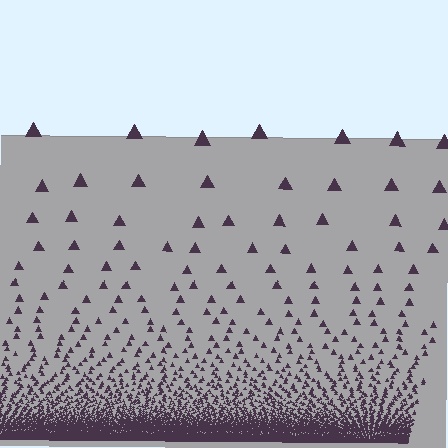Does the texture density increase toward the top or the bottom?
Density increases toward the bottom.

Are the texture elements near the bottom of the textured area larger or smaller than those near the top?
Smaller. The gradient is inverted — elements near the bottom are smaller and denser.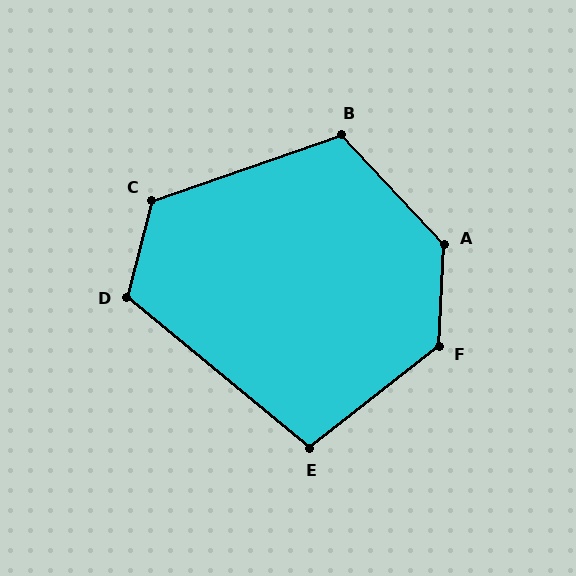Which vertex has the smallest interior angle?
E, at approximately 102 degrees.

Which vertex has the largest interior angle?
A, at approximately 134 degrees.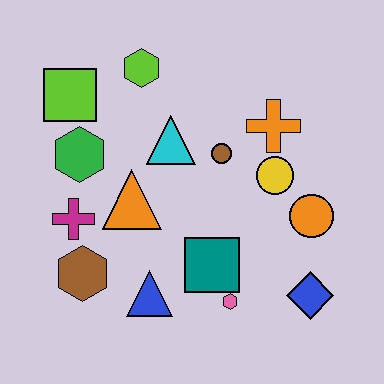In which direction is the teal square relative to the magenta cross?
The teal square is to the right of the magenta cross.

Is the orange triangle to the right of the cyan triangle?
No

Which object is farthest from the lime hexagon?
The blue diamond is farthest from the lime hexagon.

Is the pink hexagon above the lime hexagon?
No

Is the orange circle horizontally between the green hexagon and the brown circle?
No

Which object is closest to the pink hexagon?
The teal square is closest to the pink hexagon.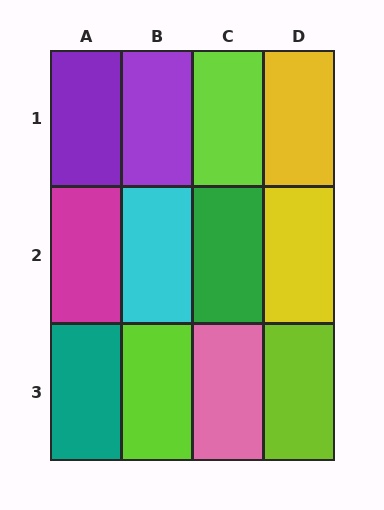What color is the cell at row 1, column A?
Purple.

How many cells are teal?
1 cell is teal.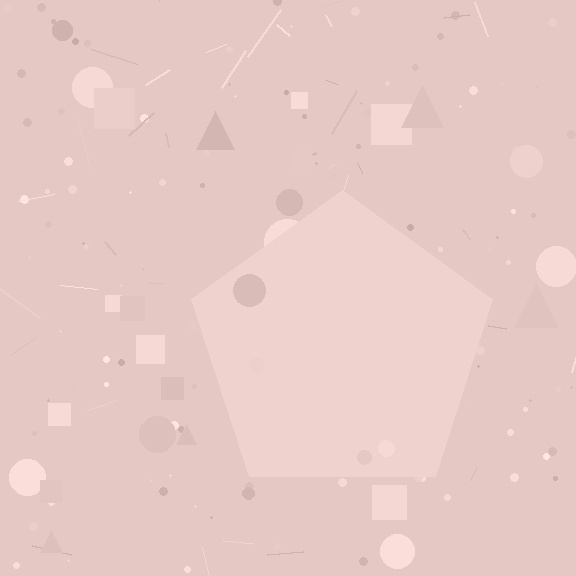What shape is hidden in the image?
A pentagon is hidden in the image.